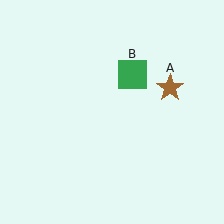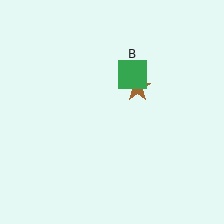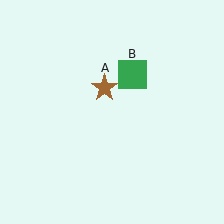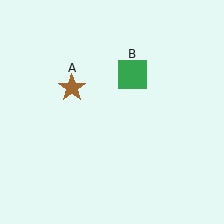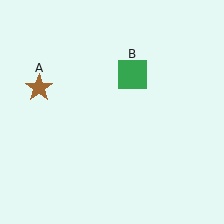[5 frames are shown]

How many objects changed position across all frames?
1 object changed position: brown star (object A).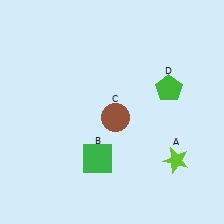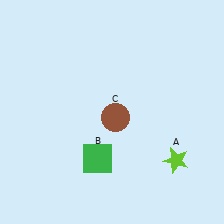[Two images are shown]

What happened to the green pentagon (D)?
The green pentagon (D) was removed in Image 2. It was in the top-right area of Image 1.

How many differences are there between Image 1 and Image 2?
There is 1 difference between the two images.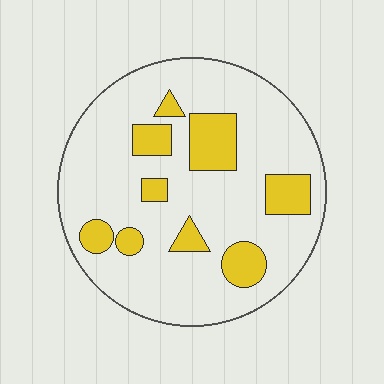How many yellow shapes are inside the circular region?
9.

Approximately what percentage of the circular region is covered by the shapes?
Approximately 20%.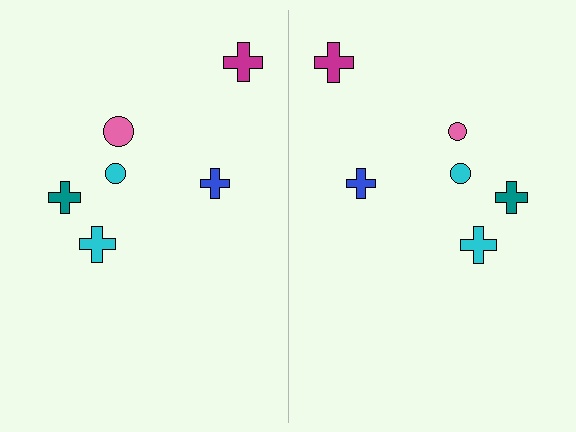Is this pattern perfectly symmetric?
No, the pattern is not perfectly symmetric. The pink circle on the right side has a different size than its mirror counterpart.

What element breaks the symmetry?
The pink circle on the right side has a different size than its mirror counterpart.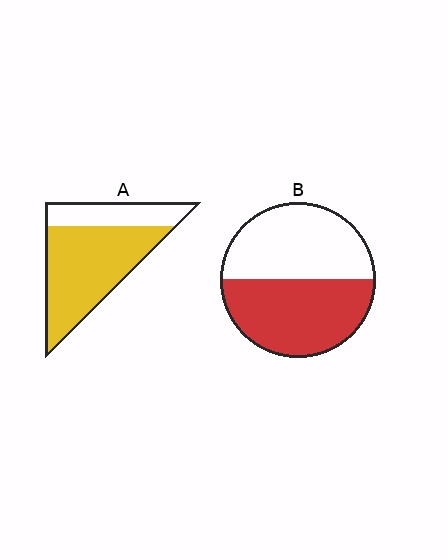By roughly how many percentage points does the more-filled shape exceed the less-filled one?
By roughly 20 percentage points (A over B).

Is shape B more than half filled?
Roughly half.